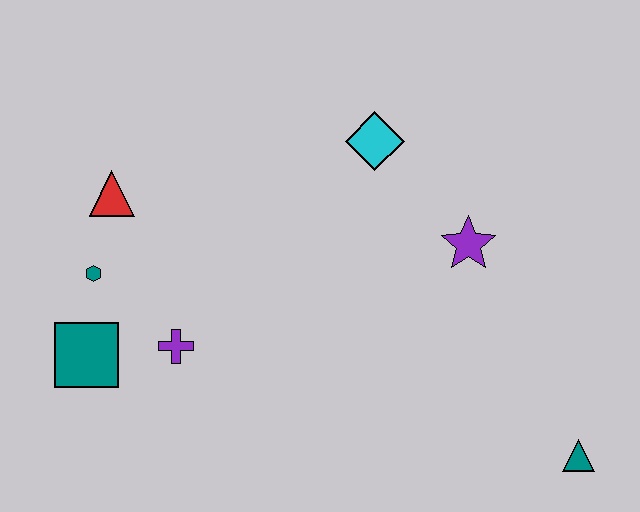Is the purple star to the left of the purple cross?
No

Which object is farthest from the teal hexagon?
The teal triangle is farthest from the teal hexagon.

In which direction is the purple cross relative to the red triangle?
The purple cross is below the red triangle.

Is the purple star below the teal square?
No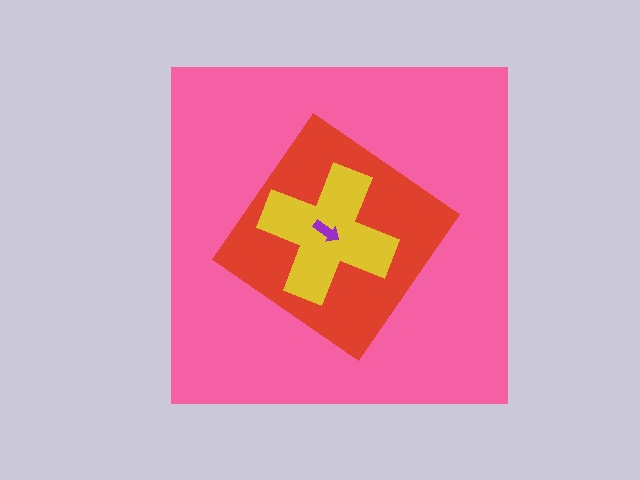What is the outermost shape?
The pink square.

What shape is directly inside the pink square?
The red diamond.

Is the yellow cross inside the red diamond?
Yes.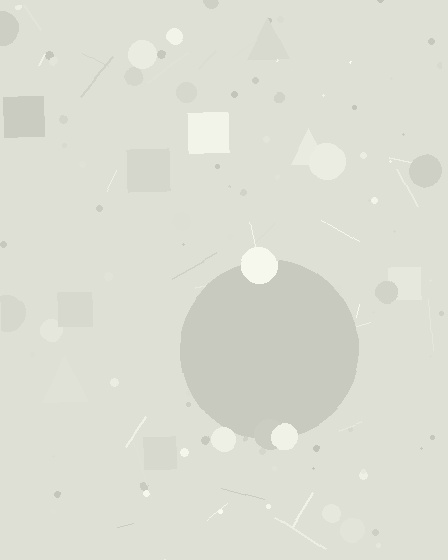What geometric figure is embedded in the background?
A circle is embedded in the background.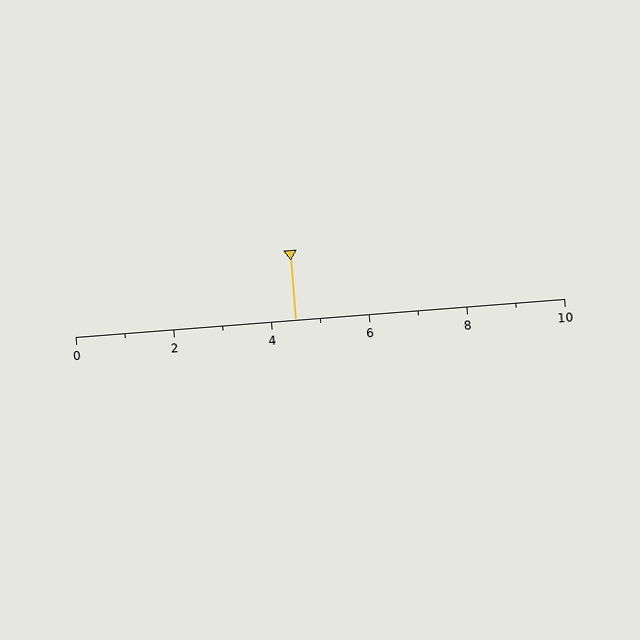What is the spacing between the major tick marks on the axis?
The major ticks are spaced 2 apart.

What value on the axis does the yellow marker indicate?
The marker indicates approximately 4.5.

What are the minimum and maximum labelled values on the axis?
The axis runs from 0 to 10.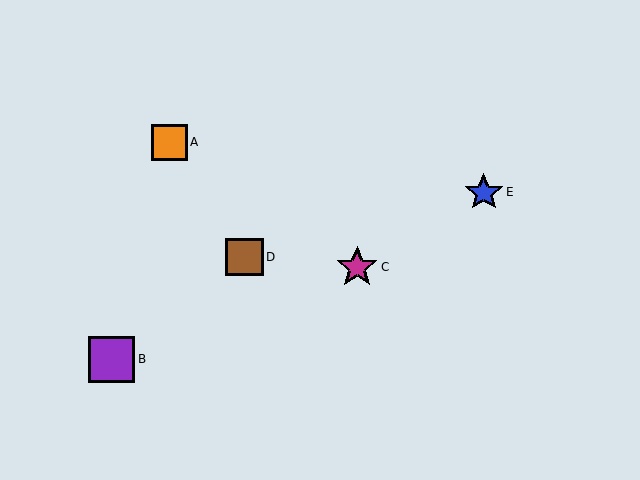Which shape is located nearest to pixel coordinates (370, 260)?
The magenta star (labeled C) at (357, 267) is nearest to that location.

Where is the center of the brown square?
The center of the brown square is at (245, 257).